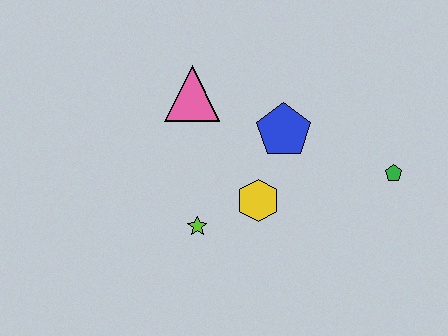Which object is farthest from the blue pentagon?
The lime star is farthest from the blue pentagon.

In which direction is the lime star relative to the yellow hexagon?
The lime star is to the left of the yellow hexagon.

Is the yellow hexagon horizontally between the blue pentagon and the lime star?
Yes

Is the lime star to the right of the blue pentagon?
No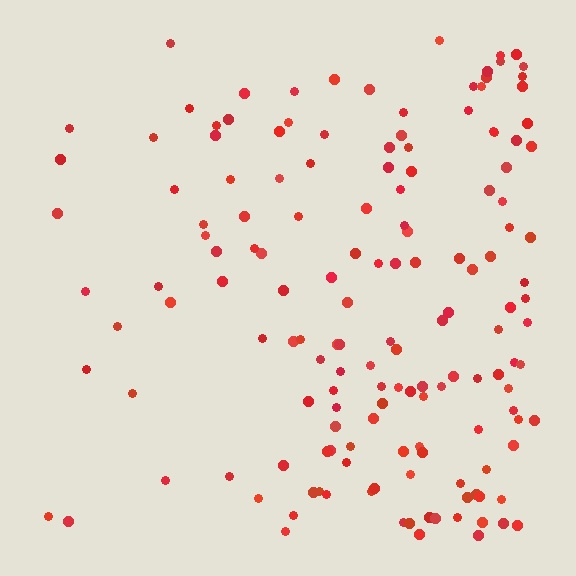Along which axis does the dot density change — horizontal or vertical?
Horizontal.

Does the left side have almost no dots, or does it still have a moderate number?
Still a moderate number, just noticeably fewer than the right.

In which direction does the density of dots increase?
From left to right, with the right side densest.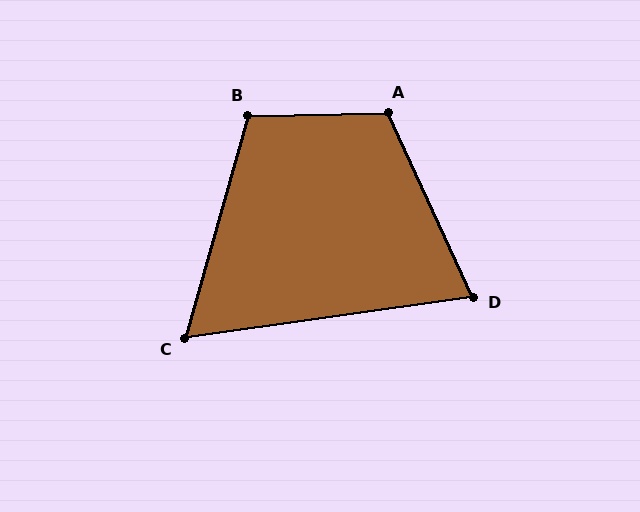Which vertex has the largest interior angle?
A, at approximately 114 degrees.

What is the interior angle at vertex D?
Approximately 73 degrees (acute).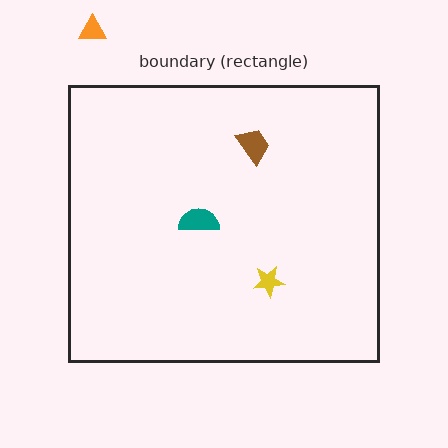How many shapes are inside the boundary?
3 inside, 1 outside.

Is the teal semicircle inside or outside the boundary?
Inside.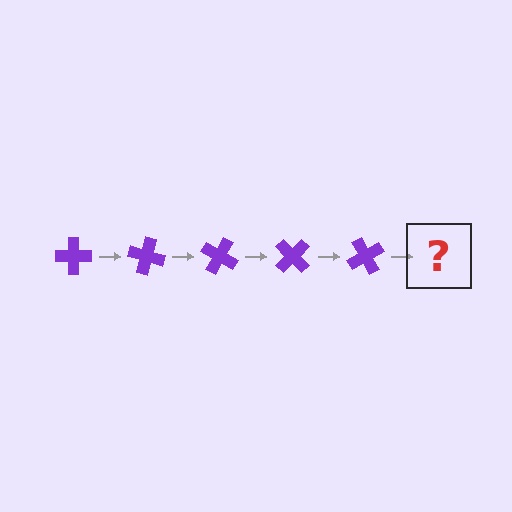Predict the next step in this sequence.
The next step is a purple cross rotated 75 degrees.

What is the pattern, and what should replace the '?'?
The pattern is that the cross rotates 15 degrees each step. The '?' should be a purple cross rotated 75 degrees.